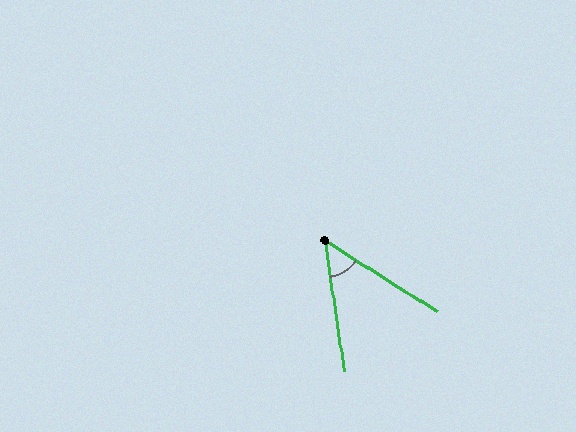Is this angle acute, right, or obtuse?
It is acute.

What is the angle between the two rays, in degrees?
Approximately 49 degrees.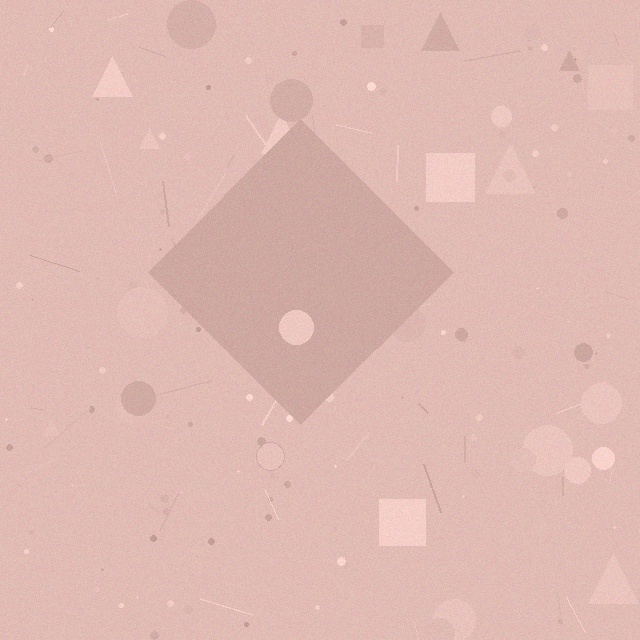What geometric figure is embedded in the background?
A diamond is embedded in the background.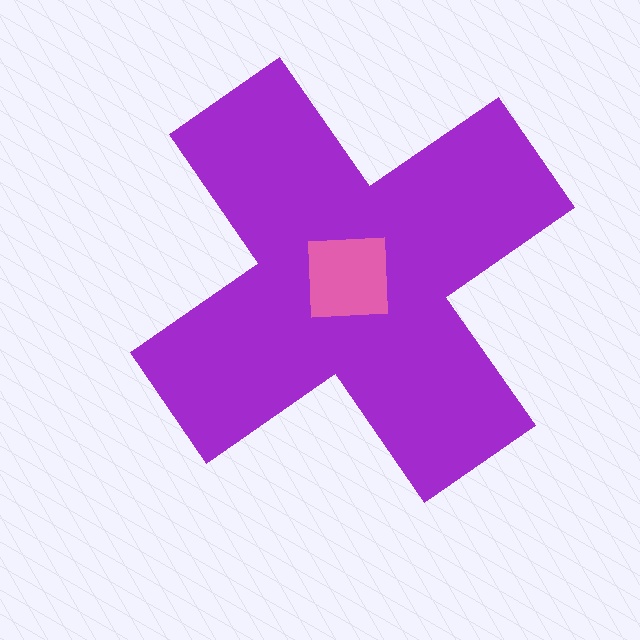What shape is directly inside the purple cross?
The pink square.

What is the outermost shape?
The purple cross.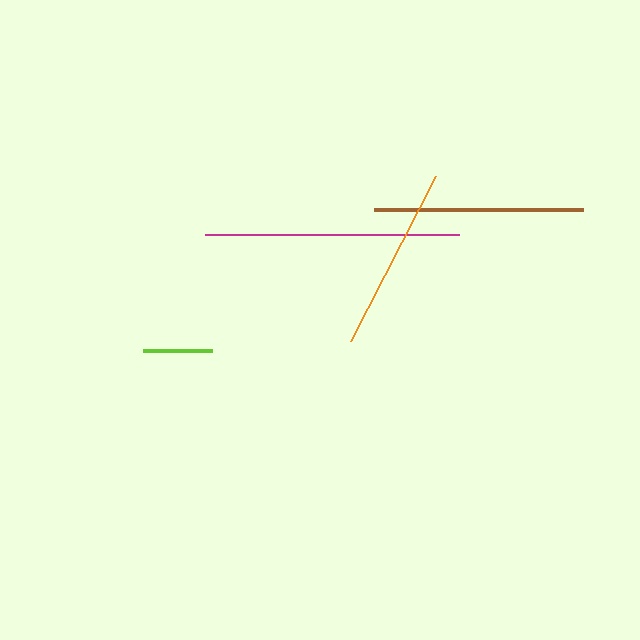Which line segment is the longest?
The magenta line is the longest at approximately 254 pixels.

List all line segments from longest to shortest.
From longest to shortest: magenta, brown, orange, lime.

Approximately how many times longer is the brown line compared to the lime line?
The brown line is approximately 3.0 times the length of the lime line.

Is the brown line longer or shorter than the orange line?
The brown line is longer than the orange line.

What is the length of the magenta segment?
The magenta segment is approximately 254 pixels long.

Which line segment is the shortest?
The lime line is the shortest at approximately 69 pixels.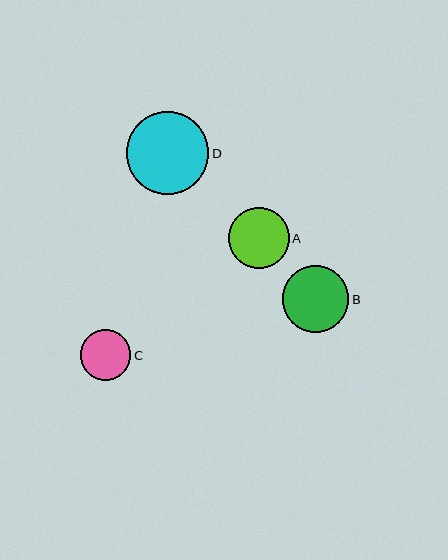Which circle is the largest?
Circle D is the largest with a size of approximately 83 pixels.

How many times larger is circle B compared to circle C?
Circle B is approximately 1.3 times the size of circle C.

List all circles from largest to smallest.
From largest to smallest: D, B, A, C.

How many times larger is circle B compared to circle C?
Circle B is approximately 1.3 times the size of circle C.